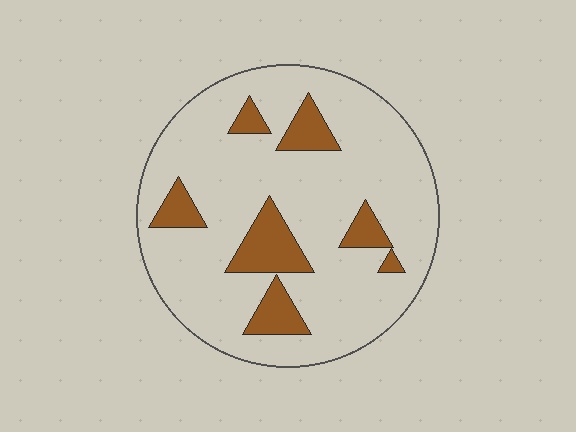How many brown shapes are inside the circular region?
7.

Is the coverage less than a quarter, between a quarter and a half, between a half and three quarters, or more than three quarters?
Less than a quarter.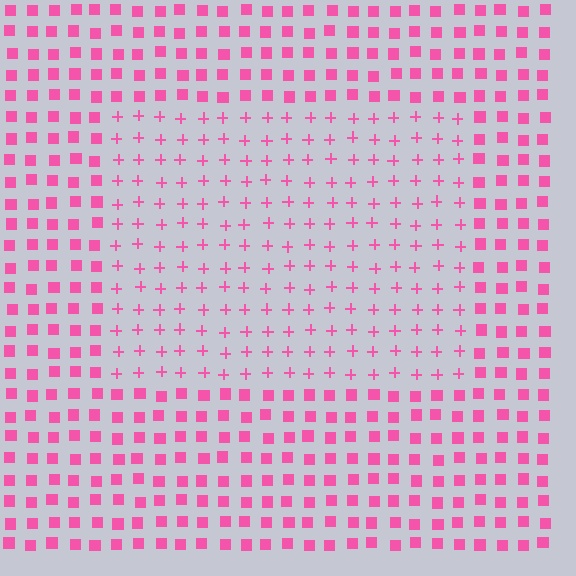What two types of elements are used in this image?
The image uses plus signs inside the rectangle region and squares outside it.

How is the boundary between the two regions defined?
The boundary is defined by a change in element shape: plus signs inside vs. squares outside. All elements share the same color and spacing.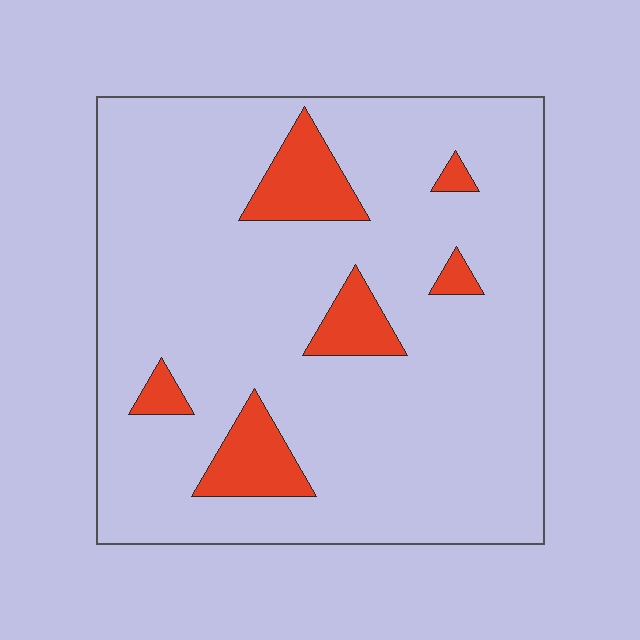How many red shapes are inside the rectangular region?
6.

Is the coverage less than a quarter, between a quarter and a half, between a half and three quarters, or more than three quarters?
Less than a quarter.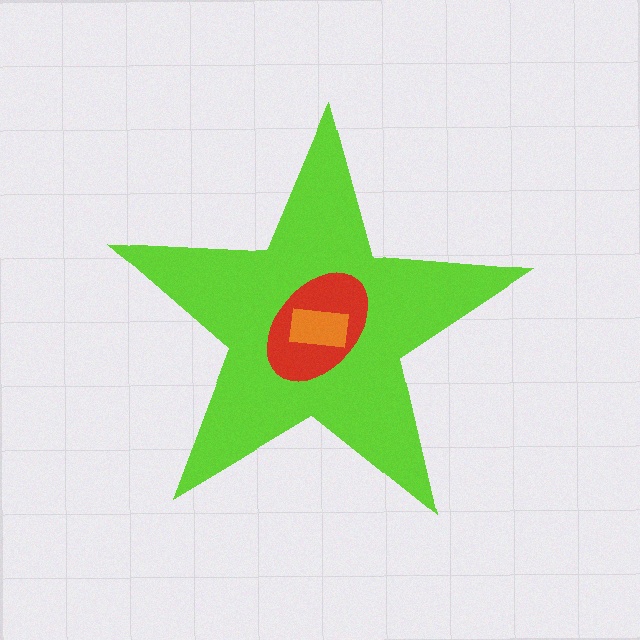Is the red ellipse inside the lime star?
Yes.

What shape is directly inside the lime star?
The red ellipse.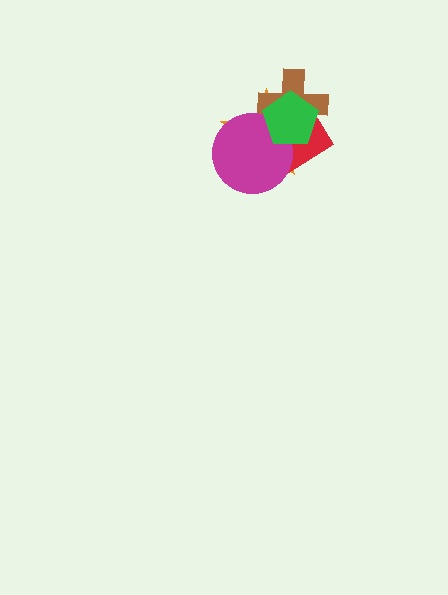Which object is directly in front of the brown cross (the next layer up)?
The magenta circle is directly in front of the brown cross.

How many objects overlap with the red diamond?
4 objects overlap with the red diamond.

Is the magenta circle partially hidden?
Yes, it is partially covered by another shape.